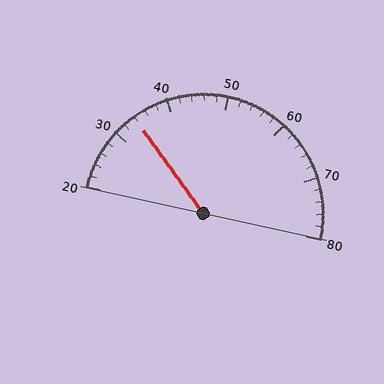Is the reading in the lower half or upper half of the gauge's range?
The reading is in the lower half of the range (20 to 80).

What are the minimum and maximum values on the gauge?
The gauge ranges from 20 to 80.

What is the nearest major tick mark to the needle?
The nearest major tick mark is 30.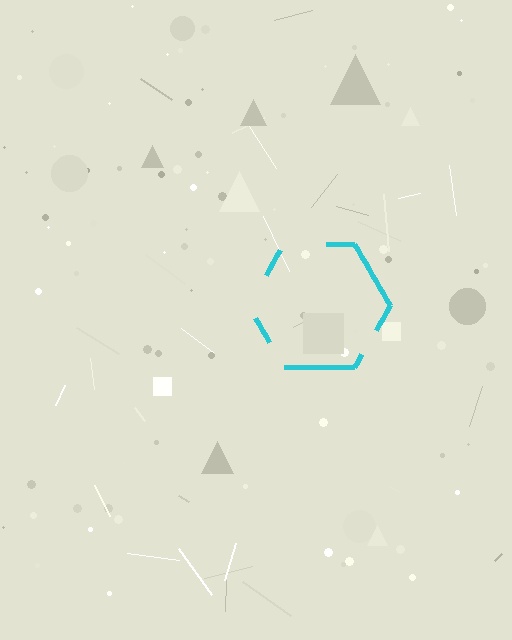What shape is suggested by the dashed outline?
The dashed outline suggests a hexagon.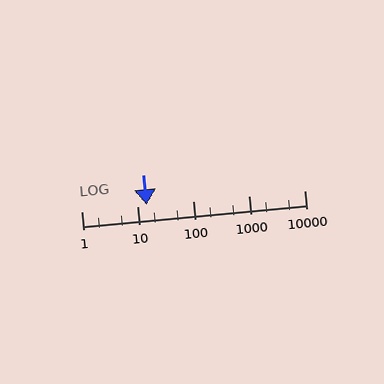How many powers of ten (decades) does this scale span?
The scale spans 4 decades, from 1 to 10000.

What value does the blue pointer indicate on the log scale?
The pointer indicates approximately 15.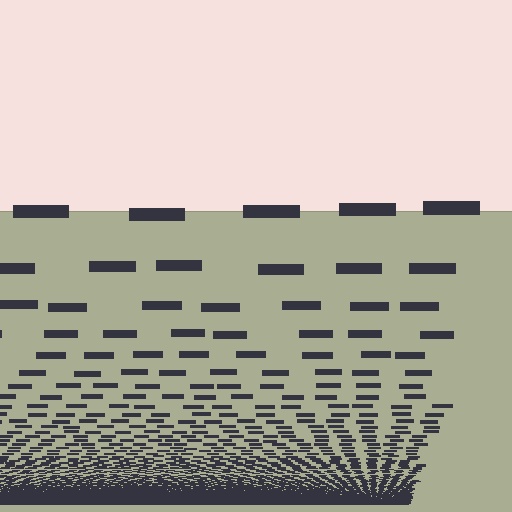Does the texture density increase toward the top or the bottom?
Density increases toward the bottom.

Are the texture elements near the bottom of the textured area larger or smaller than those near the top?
Smaller. The gradient is inverted — elements near the bottom are smaller and denser.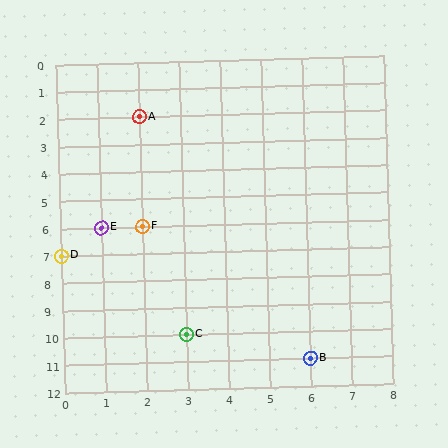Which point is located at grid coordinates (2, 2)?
Point A is at (2, 2).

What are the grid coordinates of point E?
Point E is at grid coordinates (1, 6).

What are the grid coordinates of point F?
Point F is at grid coordinates (2, 6).